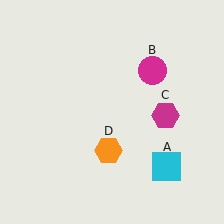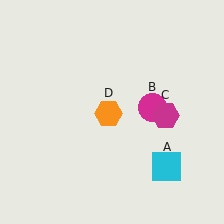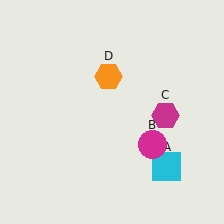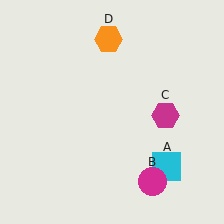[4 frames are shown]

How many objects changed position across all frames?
2 objects changed position: magenta circle (object B), orange hexagon (object D).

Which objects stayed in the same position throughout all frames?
Cyan square (object A) and magenta hexagon (object C) remained stationary.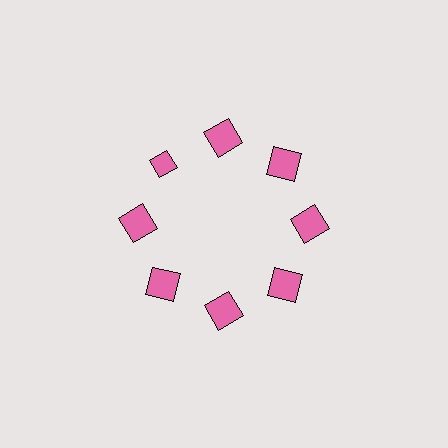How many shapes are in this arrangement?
There are 8 shapes arranged in a ring pattern.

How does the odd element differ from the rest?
It has a different shape: diamond instead of square.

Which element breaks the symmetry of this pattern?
The pink diamond at roughly the 10 o'clock position breaks the symmetry. All other shapes are pink squares.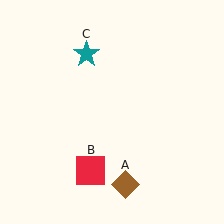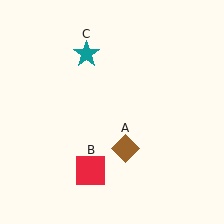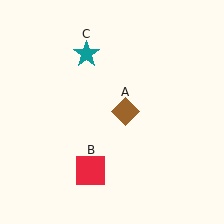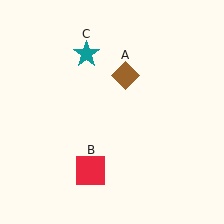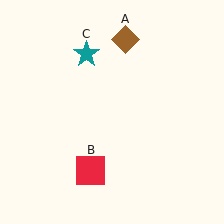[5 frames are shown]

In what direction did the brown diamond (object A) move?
The brown diamond (object A) moved up.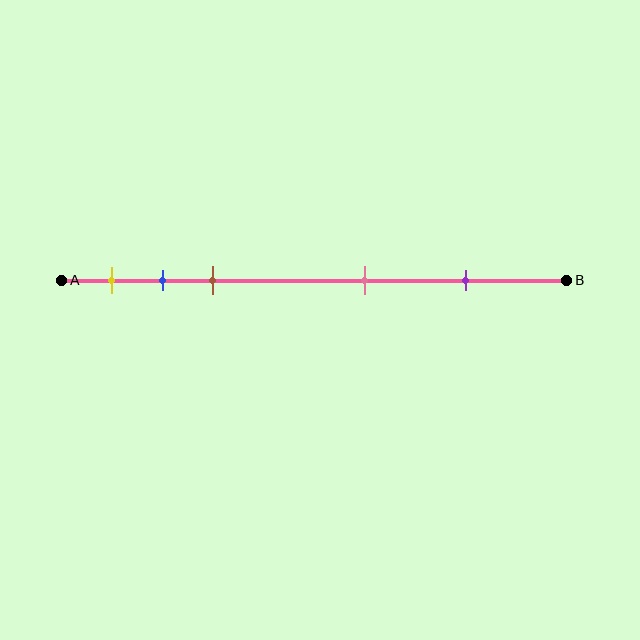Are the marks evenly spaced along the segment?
No, the marks are not evenly spaced.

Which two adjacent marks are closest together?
The blue and brown marks are the closest adjacent pair.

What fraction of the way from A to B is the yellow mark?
The yellow mark is approximately 10% (0.1) of the way from A to B.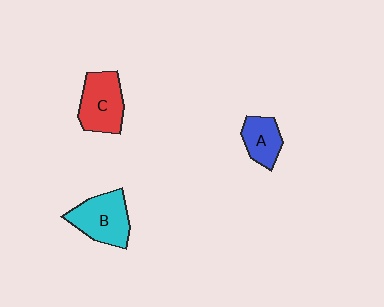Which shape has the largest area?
Shape B (cyan).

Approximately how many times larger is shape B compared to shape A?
Approximately 1.5 times.